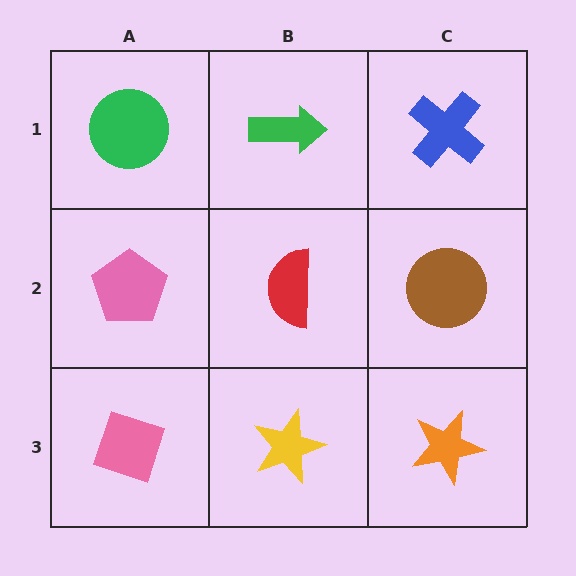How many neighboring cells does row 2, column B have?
4.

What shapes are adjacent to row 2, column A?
A green circle (row 1, column A), a pink diamond (row 3, column A), a red semicircle (row 2, column B).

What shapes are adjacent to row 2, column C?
A blue cross (row 1, column C), an orange star (row 3, column C), a red semicircle (row 2, column B).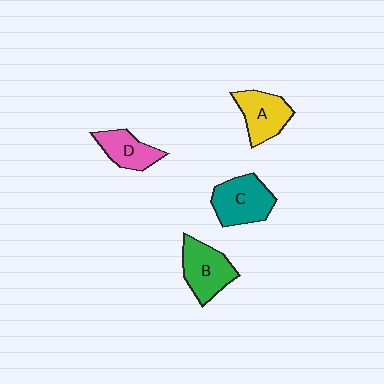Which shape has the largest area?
Shape C (teal).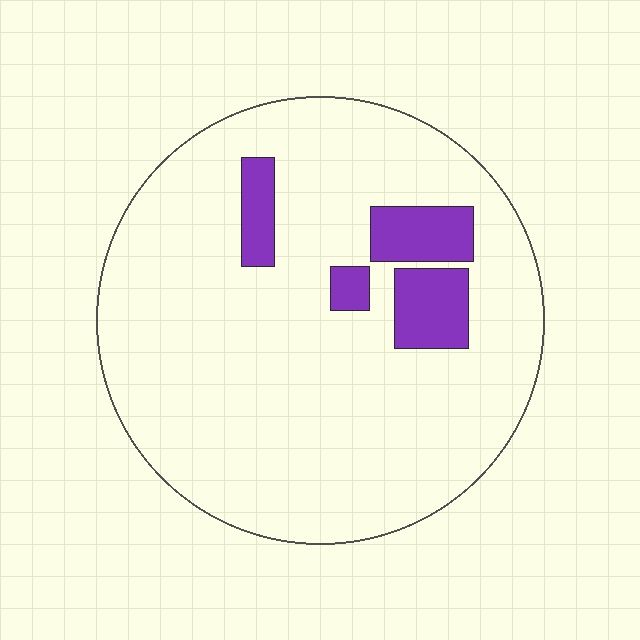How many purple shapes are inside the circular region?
4.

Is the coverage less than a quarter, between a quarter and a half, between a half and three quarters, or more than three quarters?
Less than a quarter.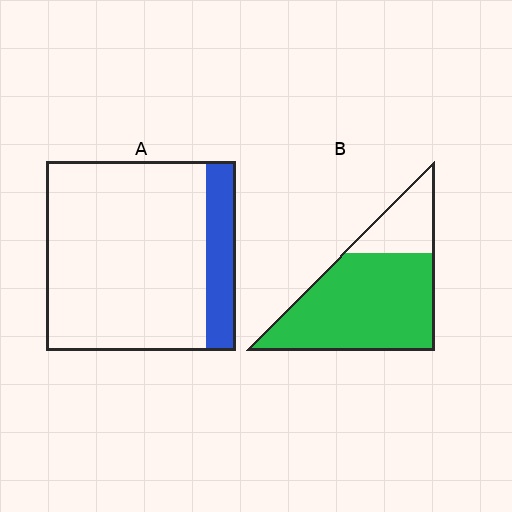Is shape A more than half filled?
No.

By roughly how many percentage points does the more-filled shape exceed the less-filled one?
By roughly 60 percentage points (B over A).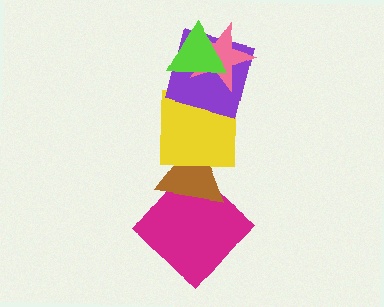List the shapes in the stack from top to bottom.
From top to bottom: the lime triangle, the pink star, the purple square, the yellow square, the brown triangle, the magenta diamond.